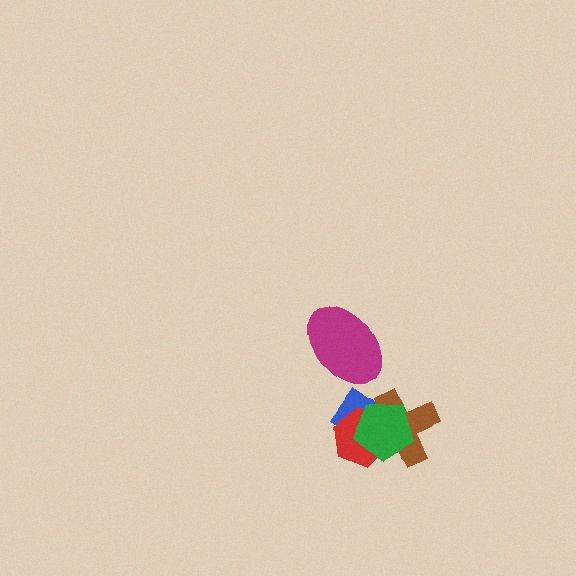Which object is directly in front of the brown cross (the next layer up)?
The red hexagon is directly in front of the brown cross.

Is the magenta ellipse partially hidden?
No, no other shape covers it.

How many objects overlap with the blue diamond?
3 objects overlap with the blue diamond.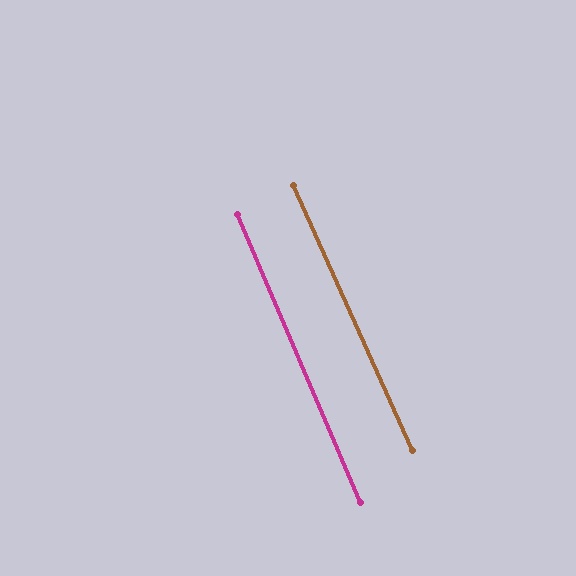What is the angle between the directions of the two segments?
Approximately 1 degree.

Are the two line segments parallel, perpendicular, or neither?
Parallel — their directions differ by only 1.1°.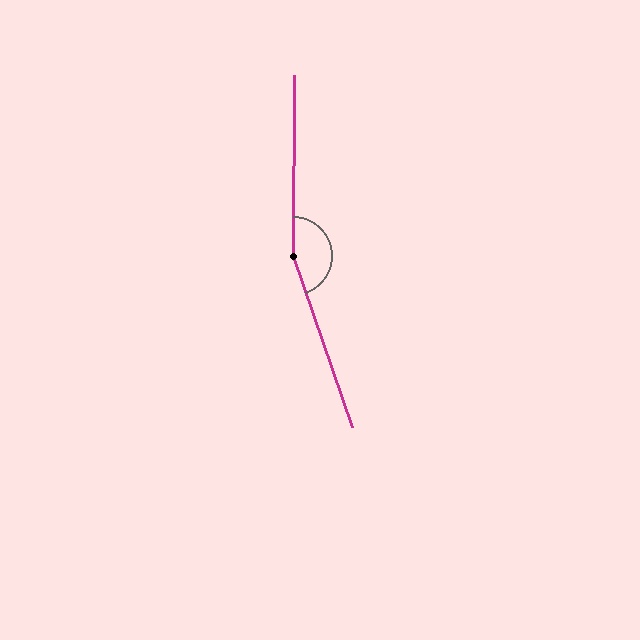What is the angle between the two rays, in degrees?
Approximately 160 degrees.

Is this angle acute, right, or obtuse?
It is obtuse.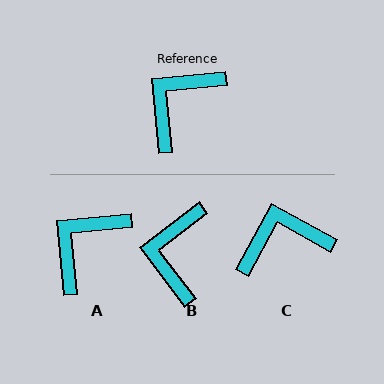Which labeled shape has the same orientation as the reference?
A.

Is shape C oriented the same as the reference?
No, it is off by about 34 degrees.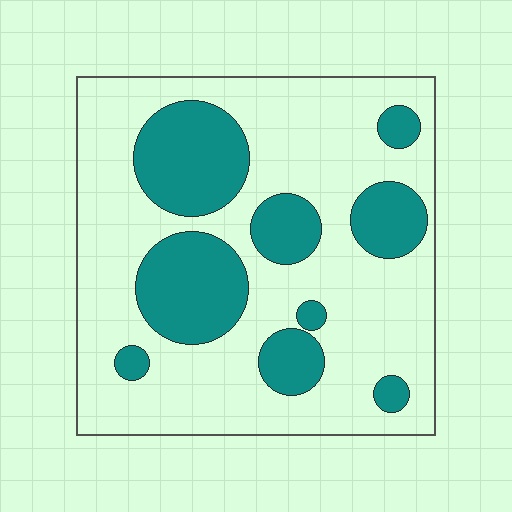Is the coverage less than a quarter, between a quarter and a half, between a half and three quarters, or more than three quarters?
Between a quarter and a half.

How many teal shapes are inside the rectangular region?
9.